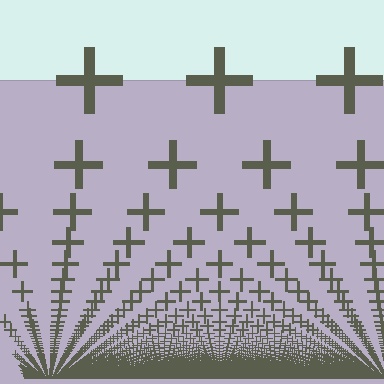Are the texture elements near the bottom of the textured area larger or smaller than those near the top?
Smaller. The gradient is inverted — elements near the bottom are smaller and denser.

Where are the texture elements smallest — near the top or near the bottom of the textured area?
Near the bottom.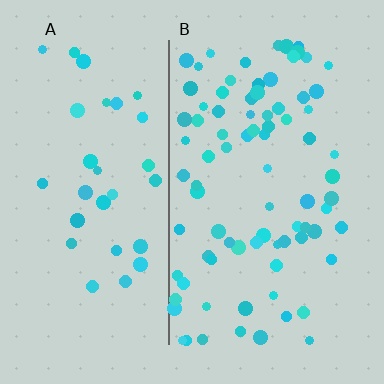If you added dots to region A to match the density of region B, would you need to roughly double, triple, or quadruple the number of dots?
Approximately triple.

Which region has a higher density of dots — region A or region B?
B (the right).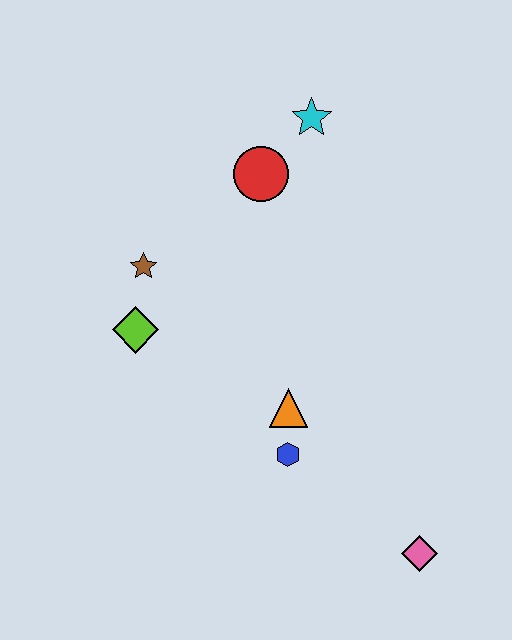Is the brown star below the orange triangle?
No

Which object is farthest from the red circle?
The pink diamond is farthest from the red circle.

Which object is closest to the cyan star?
The red circle is closest to the cyan star.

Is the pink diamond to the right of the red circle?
Yes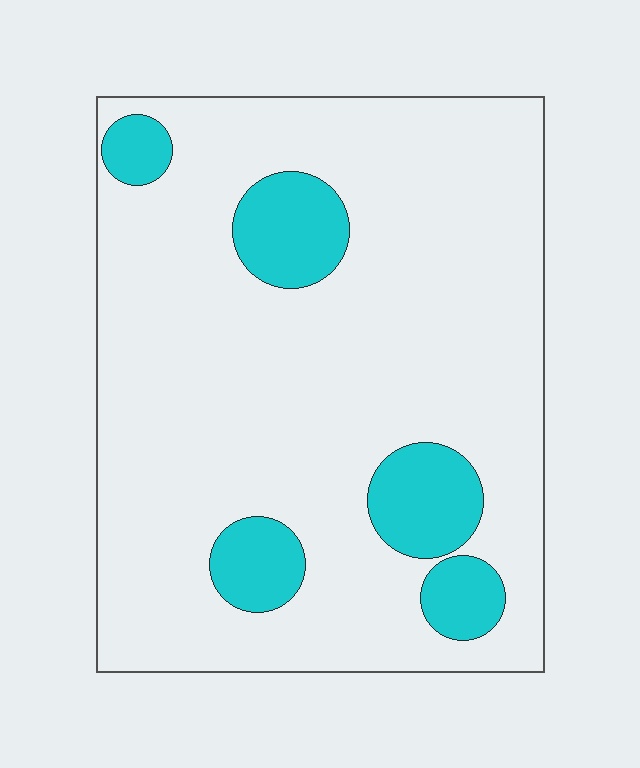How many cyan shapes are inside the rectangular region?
5.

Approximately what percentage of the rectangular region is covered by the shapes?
Approximately 15%.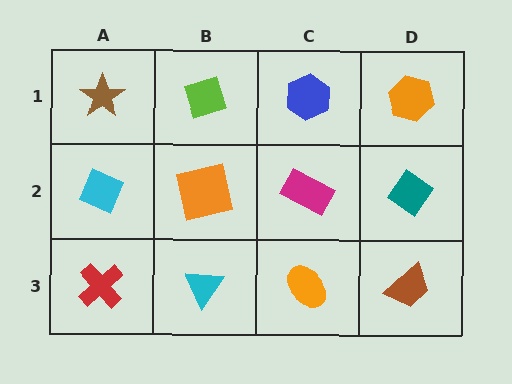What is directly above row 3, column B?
An orange square.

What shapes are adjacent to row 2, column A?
A brown star (row 1, column A), a red cross (row 3, column A), an orange square (row 2, column B).